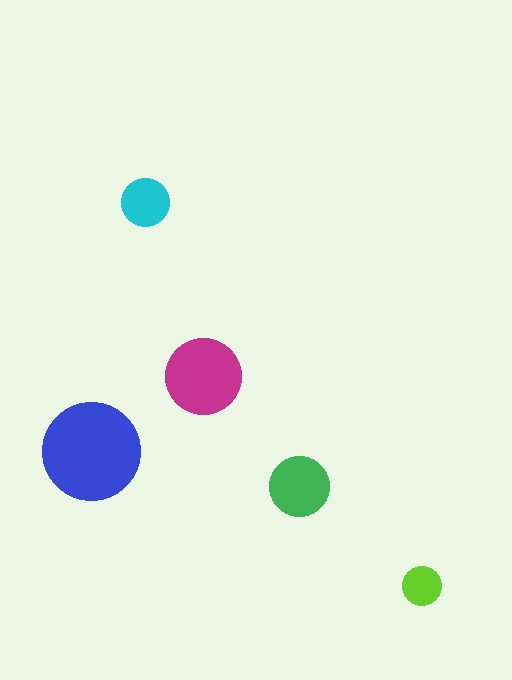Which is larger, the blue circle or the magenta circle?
The blue one.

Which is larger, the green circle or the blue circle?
The blue one.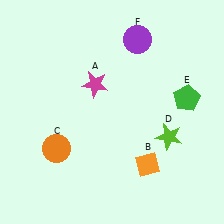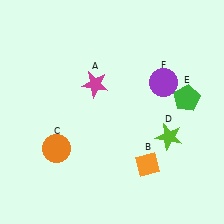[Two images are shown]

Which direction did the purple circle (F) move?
The purple circle (F) moved down.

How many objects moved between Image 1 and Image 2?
1 object moved between the two images.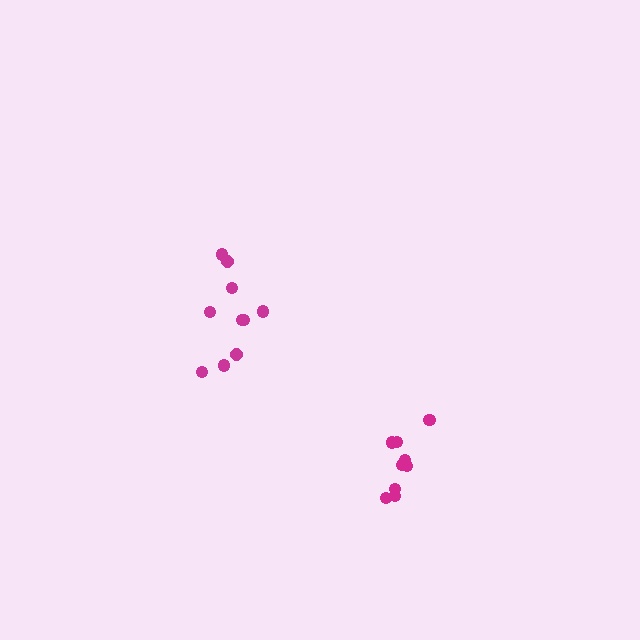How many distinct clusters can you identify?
There are 2 distinct clusters.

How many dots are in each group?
Group 1: 10 dots, Group 2: 9 dots (19 total).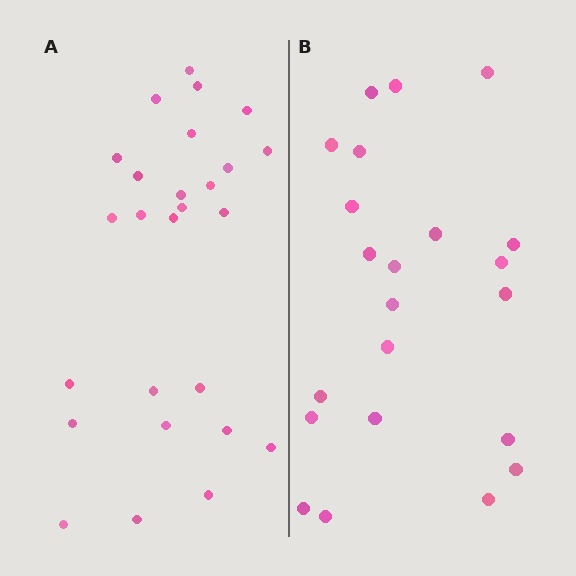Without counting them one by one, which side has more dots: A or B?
Region A (the left region) has more dots.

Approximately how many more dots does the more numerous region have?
Region A has about 4 more dots than region B.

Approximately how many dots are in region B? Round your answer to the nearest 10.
About 20 dots. (The exact count is 22, which rounds to 20.)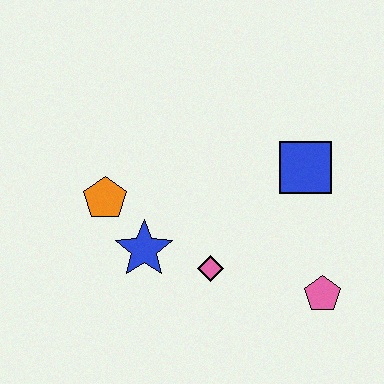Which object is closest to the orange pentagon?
The blue star is closest to the orange pentagon.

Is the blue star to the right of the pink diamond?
No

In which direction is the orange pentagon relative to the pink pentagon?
The orange pentagon is to the left of the pink pentagon.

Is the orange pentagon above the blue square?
No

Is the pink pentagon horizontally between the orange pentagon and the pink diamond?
No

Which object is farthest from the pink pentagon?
The orange pentagon is farthest from the pink pentagon.